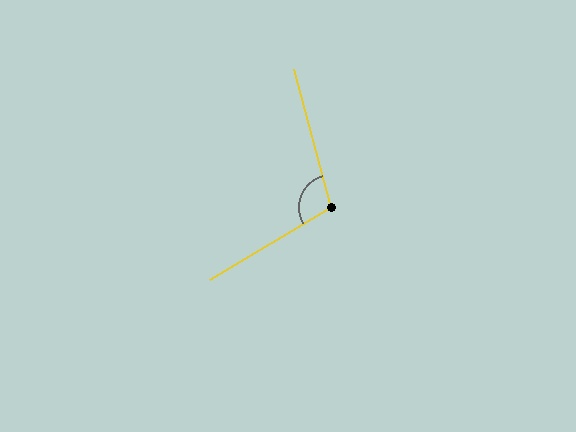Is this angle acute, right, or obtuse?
It is obtuse.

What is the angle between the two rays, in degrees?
Approximately 105 degrees.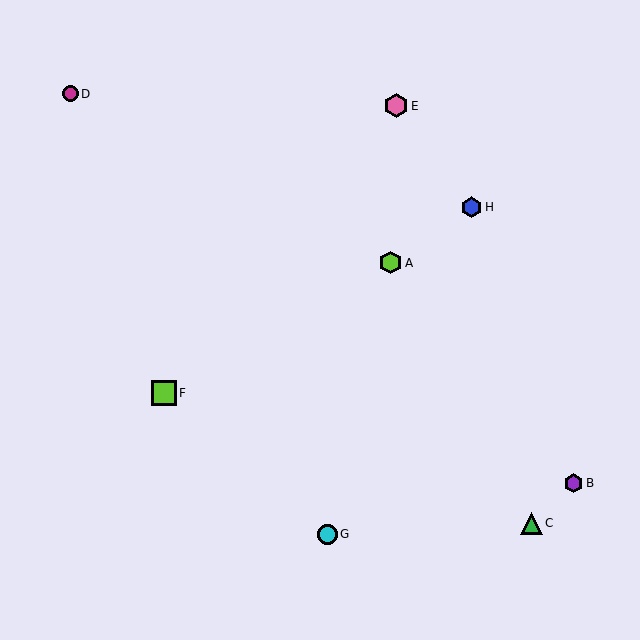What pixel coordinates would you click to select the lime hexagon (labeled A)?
Click at (391, 263) to select the lime hexagon A.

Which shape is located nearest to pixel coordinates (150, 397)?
The lime square (labeled F) at (164, 393) is nearest to that location.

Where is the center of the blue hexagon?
The center of the blue hexagon is at (471, 207).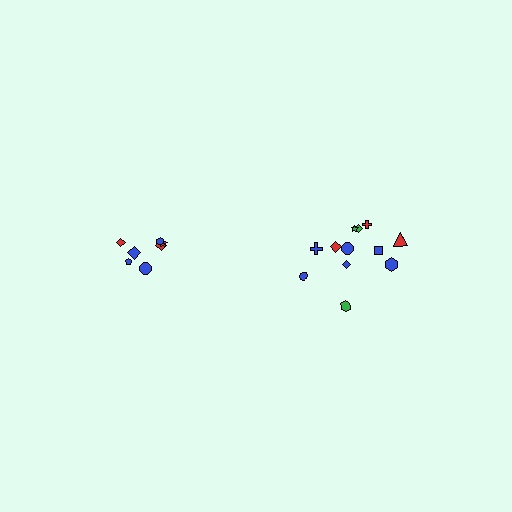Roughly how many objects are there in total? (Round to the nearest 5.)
Roughly 20 objects in total.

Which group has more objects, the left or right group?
The right group.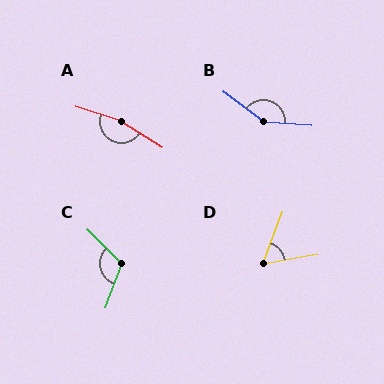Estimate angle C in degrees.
Approximately 115 degrees.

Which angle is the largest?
A, at approximately 166 degrees.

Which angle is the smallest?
D, at approximately 59 degrees.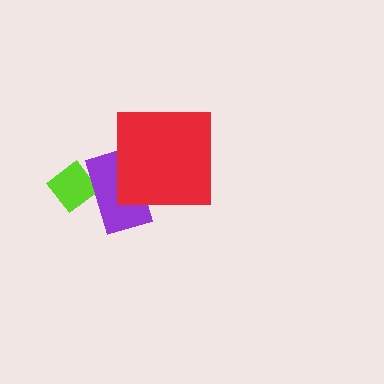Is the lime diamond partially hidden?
Yes, it is partially covered by another shape.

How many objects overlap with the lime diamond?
1 object overlaps with the lime diamond.